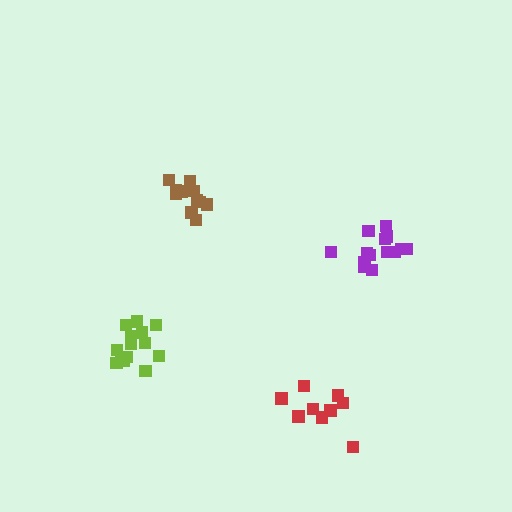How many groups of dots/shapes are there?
There are 4 groups.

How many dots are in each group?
Group 1: 14 dots, Group 2: 15 dots, Group 3: 9 dots, Group 4: 11 dots (49 total).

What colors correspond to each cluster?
The clusters are colored: purple, lime, red, brown.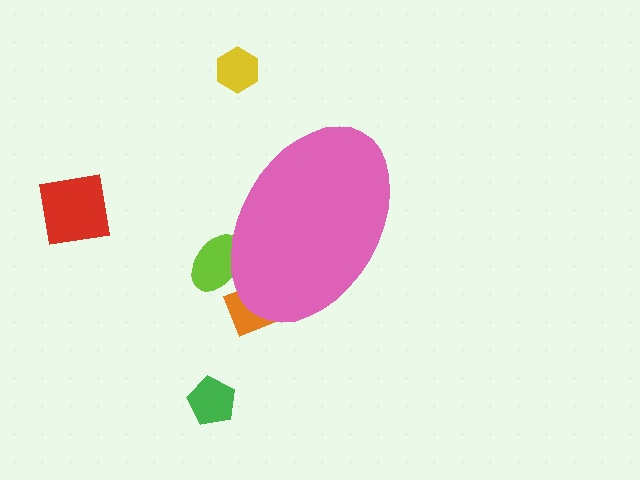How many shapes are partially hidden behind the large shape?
2 shapes are partially hidden.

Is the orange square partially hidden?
Yes, the orange square is partially hidden behind the pink ellipse.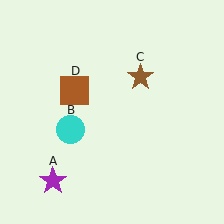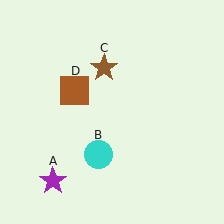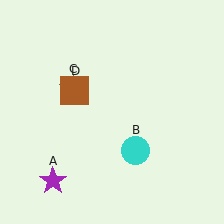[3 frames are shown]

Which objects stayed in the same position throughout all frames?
Purple star (object A) and brown square (object D) remained stationary.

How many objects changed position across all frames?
2 objects changed position: cyan circle (object B), brown star (object C).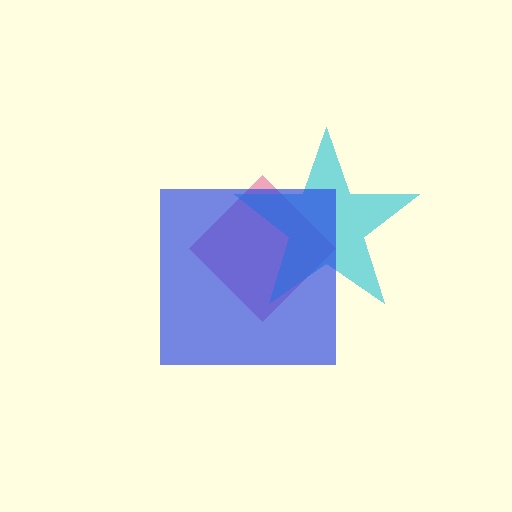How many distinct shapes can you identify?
There are 3 distinct shapes: a pink diamond, a cyan star, a blue square.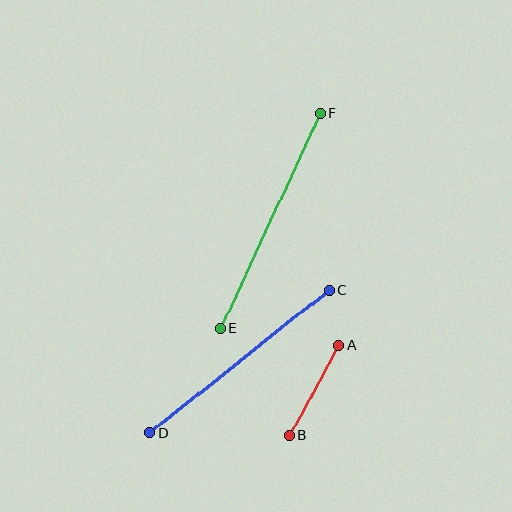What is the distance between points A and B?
The distance is approximately 103 pixels.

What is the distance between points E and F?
The distance is approximately 237 pixels.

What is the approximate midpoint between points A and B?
The midpoint is at approximately (314, 390) pixels.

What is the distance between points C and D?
The distance is approximately 229 pixels.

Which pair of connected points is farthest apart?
Points E and F are farthest apart.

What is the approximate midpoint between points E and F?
The midpoint is at approximately (271, 220) pixels.